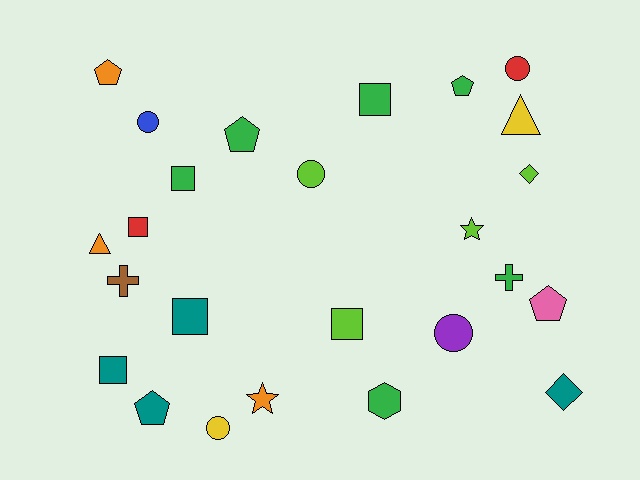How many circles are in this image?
There are 5 circles.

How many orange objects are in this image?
There are 3 orange objects.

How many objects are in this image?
There are 25 objects.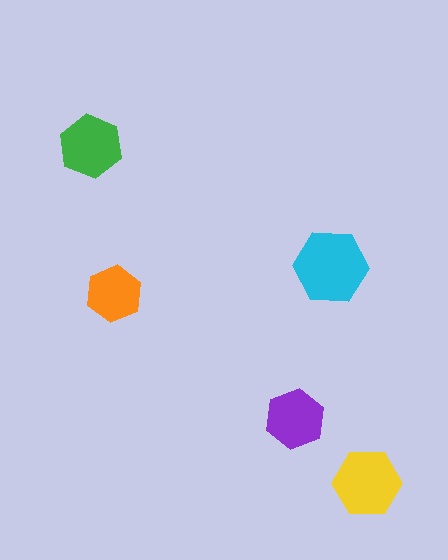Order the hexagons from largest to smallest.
the cyan one, the yellow one, the green one, the purple one, the orange one.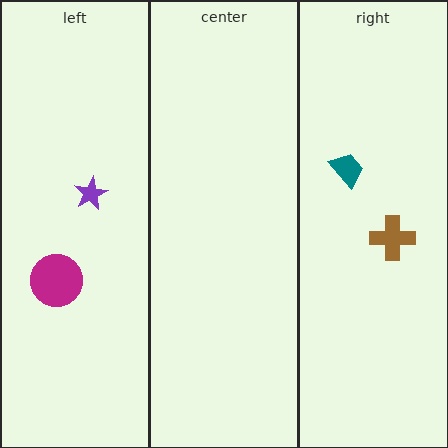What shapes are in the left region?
The purple star, the magenta circle.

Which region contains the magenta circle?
The left region.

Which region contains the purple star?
The left region.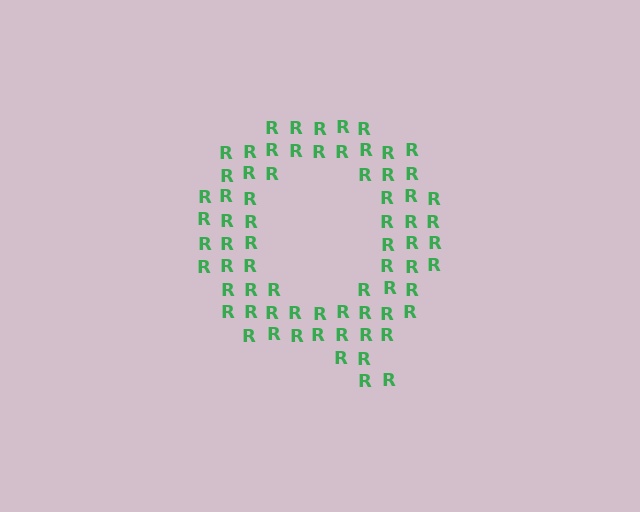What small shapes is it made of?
It is made of small letter R's.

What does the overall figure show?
The overall figure shows the letter Q.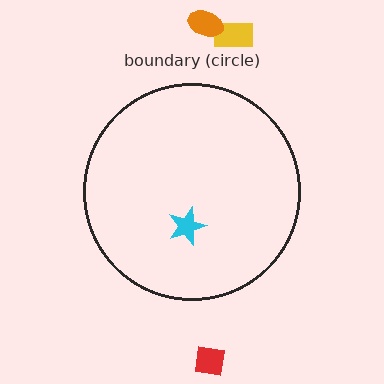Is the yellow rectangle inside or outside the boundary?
Outside.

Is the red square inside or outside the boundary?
Outside.